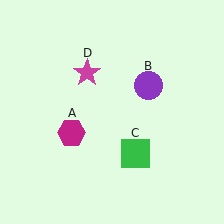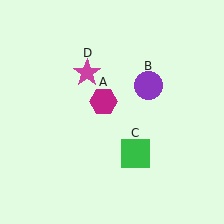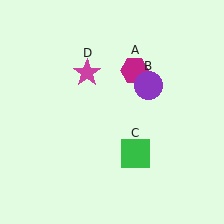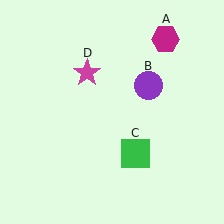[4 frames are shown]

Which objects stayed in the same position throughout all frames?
Purple circle (object B) and green square (object C) and magenta star (object D) remained stationary.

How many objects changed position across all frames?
1 object changed position: magenta hexagon (object A).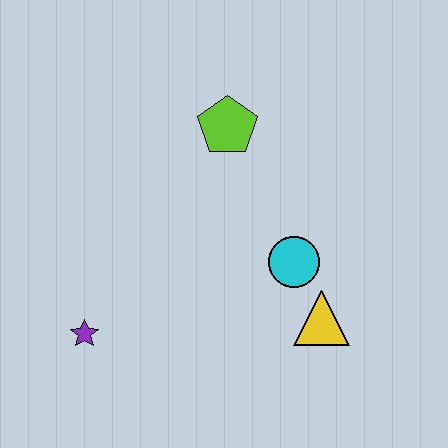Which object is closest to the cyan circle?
The yellow triangle is closest to the cyan circle.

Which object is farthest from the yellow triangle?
The purple star is farthest from the yellow triangle.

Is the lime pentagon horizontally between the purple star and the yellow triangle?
Yes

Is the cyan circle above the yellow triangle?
Yes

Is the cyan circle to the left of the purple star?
No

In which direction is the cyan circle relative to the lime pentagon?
The cyan circle is below the lime pentagon.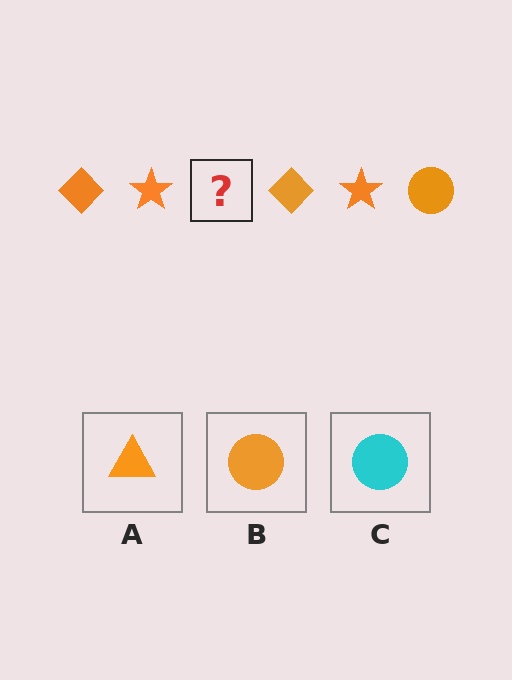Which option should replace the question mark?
Option B.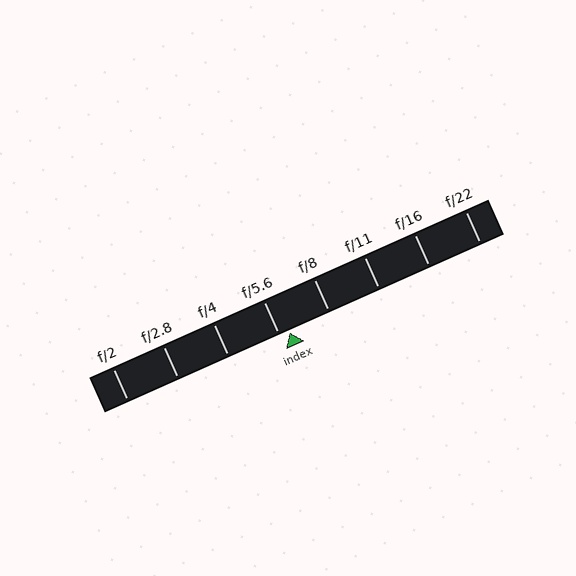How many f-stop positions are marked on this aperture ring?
There are 8 f-stop positions marked.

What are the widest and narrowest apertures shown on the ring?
The widest aperture shown is f/2 and the narrowest is f/22.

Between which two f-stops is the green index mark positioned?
The index mark is between f/5.6 and f/8.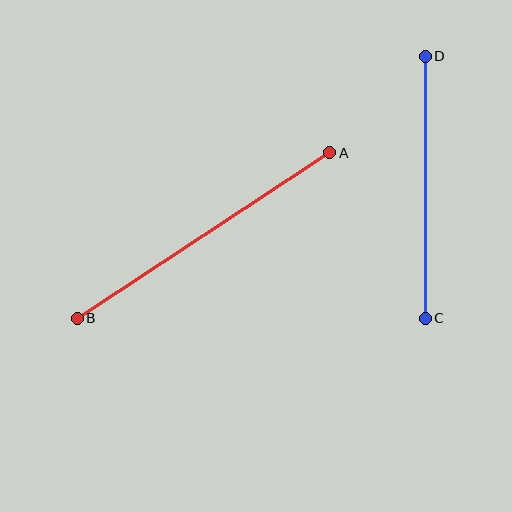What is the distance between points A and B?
The distance is approximately 302 pixels.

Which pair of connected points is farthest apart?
Points A and B are farthest apart.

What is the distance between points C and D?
The distance is approximately 262 pixels.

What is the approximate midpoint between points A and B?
The midpoint is at approximately (204, 236) pixels.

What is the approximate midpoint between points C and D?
The midpoint is at approximately (425, 187) pixels.